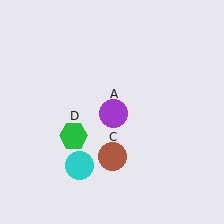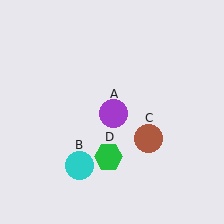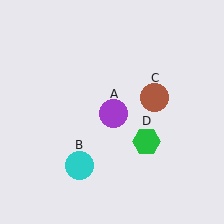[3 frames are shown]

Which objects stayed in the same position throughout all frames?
Purple circle (object A) and cyan circle (object B) remained stationary.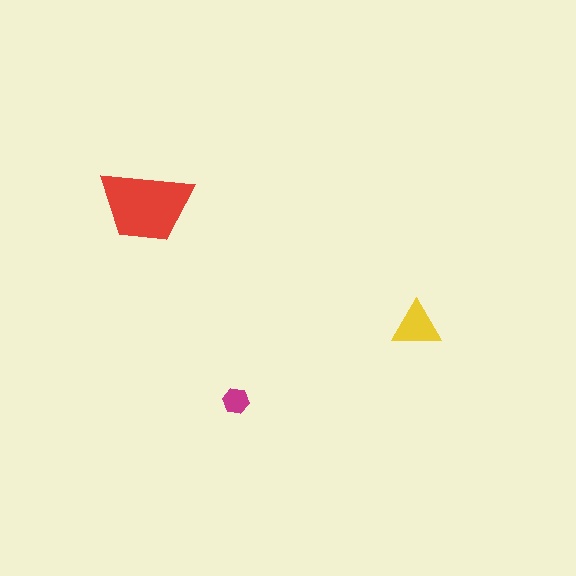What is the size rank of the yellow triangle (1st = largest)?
2nd.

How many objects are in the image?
There are 3 objects in the image.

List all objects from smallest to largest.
The magenta hexagon, the yellow triangle, the red trapezoid.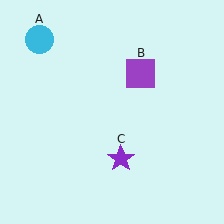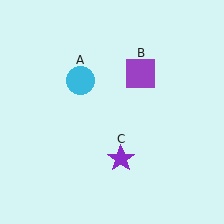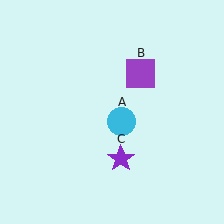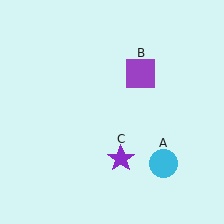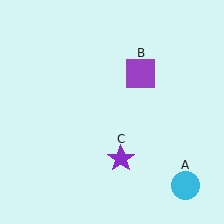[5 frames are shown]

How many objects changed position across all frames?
1 object changed position: cyan circle (object A).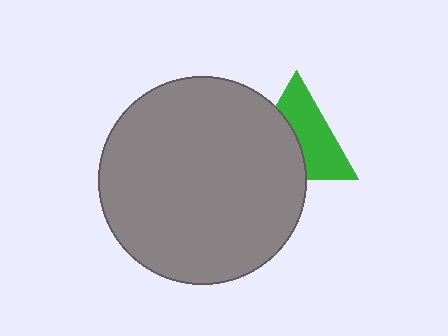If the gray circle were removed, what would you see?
You would see the complete green triangle.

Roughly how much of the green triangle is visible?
About half of it is visible (roughly 54%).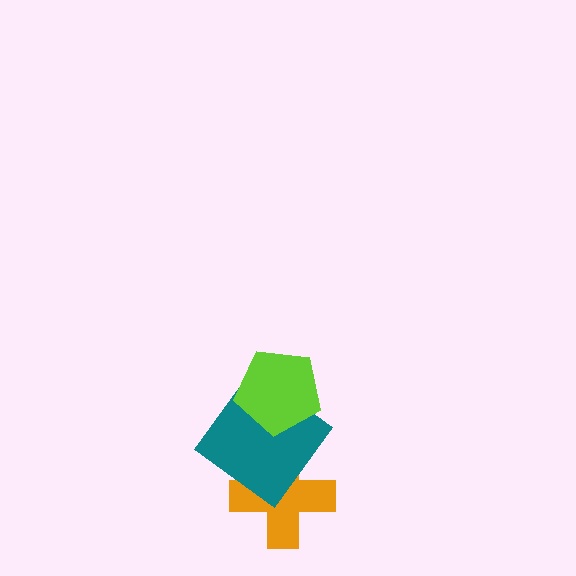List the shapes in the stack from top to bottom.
From top to bottom: the lime pentagon, the teal diamond, the orange cross.